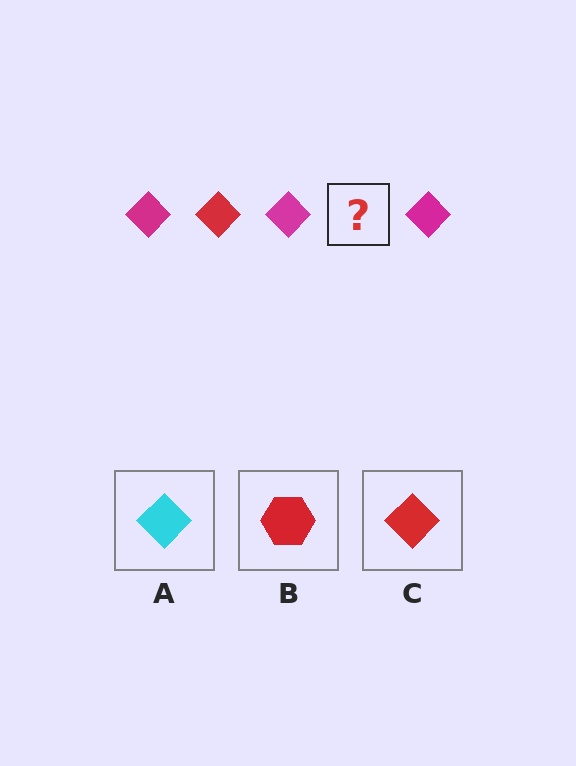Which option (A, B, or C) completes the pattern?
C.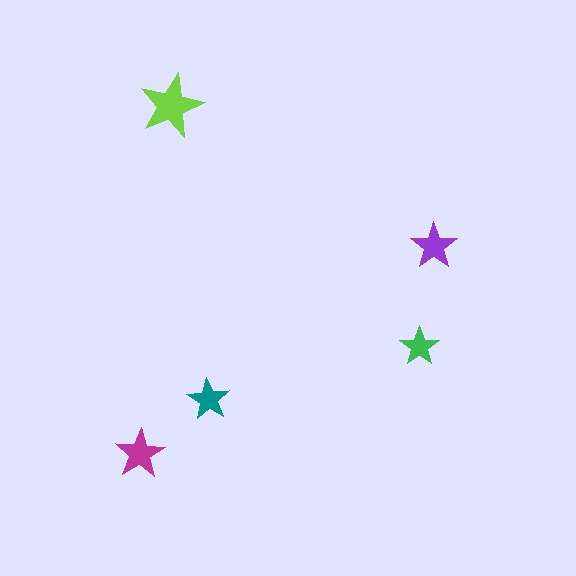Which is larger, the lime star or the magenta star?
The lime one.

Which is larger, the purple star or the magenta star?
The magenta one.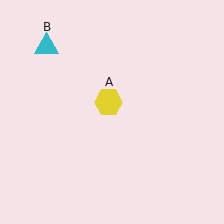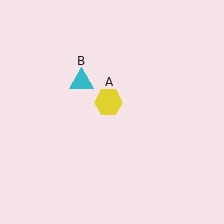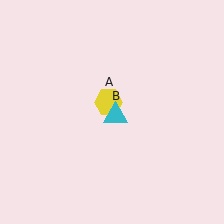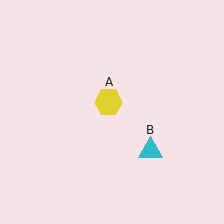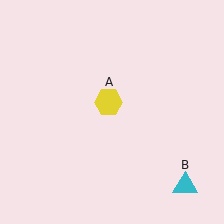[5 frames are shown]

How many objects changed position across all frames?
1 object changed position: cyan triangle (object B).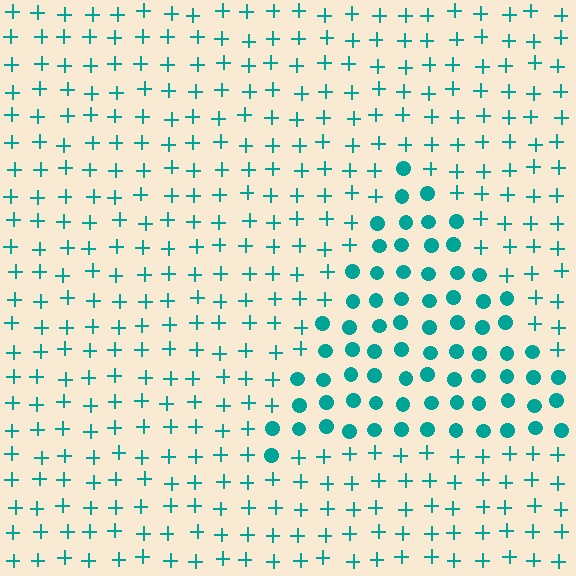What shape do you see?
I see a triangle.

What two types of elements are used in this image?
The image uses circles inside the triangle region and plus signs outside it.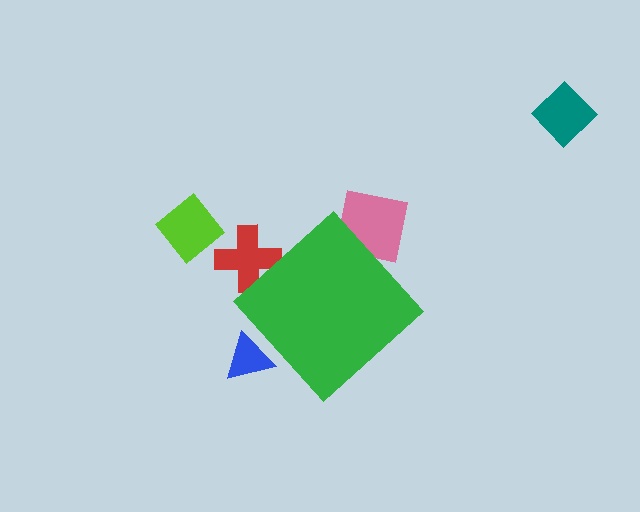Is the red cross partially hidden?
Yes, the red cross is partially hidden behind the green diamond.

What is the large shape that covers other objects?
A green diamond.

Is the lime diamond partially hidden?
No, the lime diamond is fully visible.